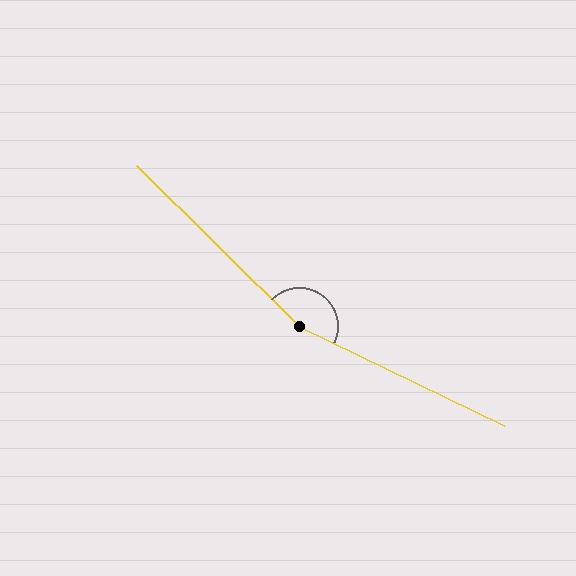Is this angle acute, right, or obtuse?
It is obtuse.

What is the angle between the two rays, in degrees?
Approximately 161 degrees.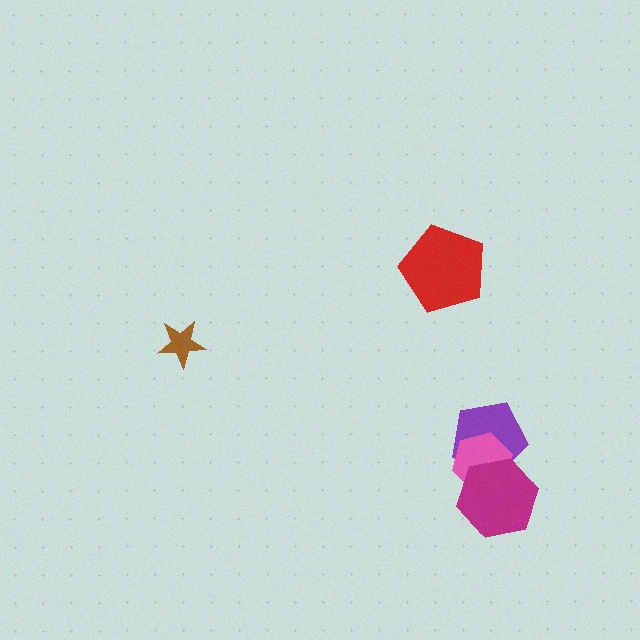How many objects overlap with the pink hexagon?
2 objects overlap with the pink hexagon.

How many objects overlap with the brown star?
0 objects overlap with the brown star.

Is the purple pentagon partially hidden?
Yes, it is partially covered by another shape.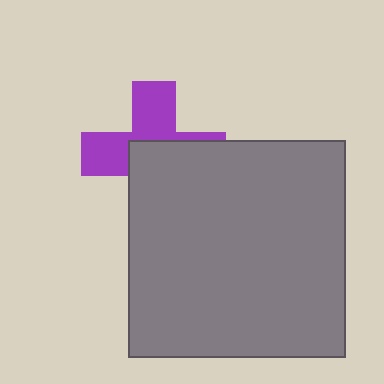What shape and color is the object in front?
The object in front is a gray square.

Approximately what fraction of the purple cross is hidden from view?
Roughly 54% of the purple cross is hidden behind the gray square.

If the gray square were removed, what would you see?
You would see the complete purple cross.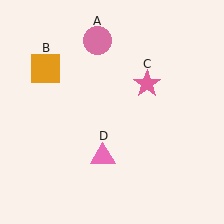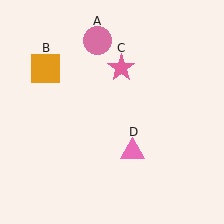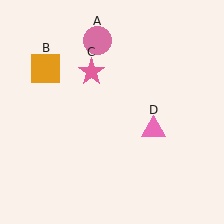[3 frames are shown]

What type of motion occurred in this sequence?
The pink star (object C), pink triangle (object D) rotated counterclockwise around the center of the scene.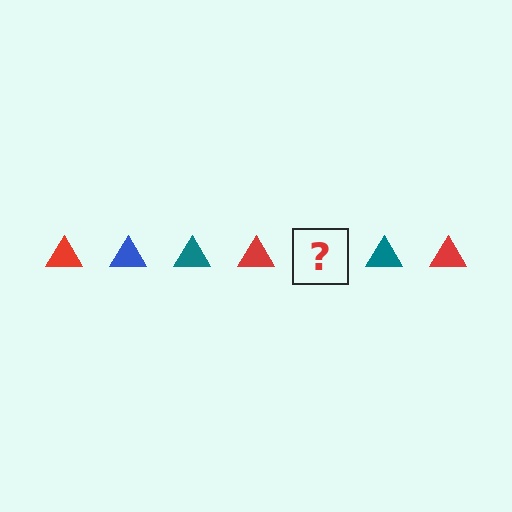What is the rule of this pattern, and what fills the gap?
The rule is that the pattern cycles through red, blue, teal triangles. The gap should be filled with a blue triangle.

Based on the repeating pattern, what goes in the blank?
The blank should be a blue triangle.